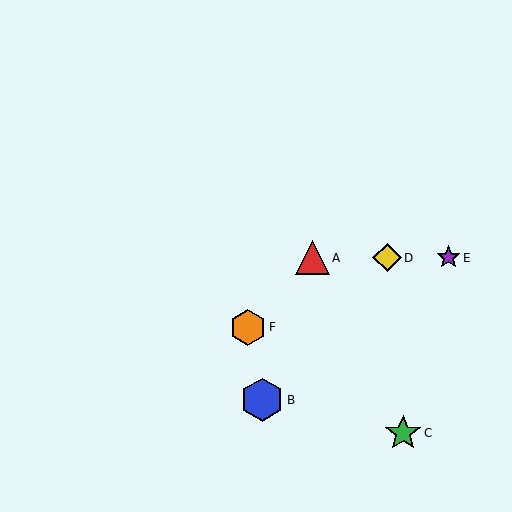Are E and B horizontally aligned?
No, E is at y≈258 and B is at y≈400.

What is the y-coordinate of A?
Object A is at y≈258.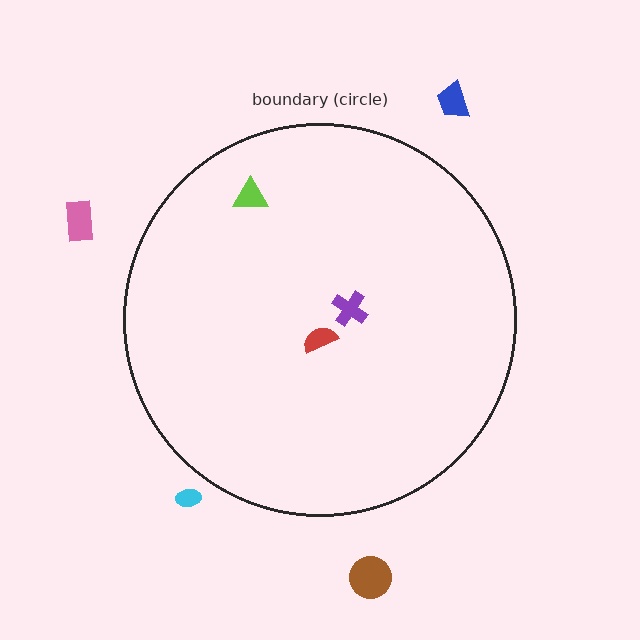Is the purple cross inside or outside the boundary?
Inside.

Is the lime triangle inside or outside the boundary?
Inside.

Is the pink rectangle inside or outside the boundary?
Outside.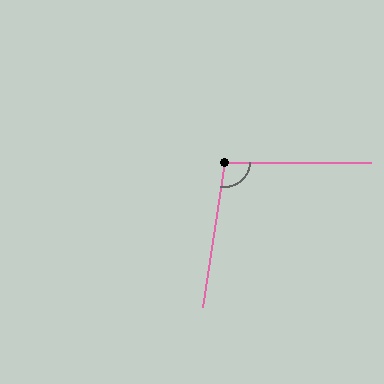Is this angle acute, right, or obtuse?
It is obtuse.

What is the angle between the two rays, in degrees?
Approximately 99 degrees.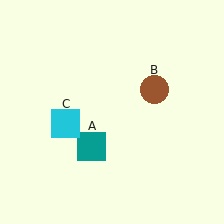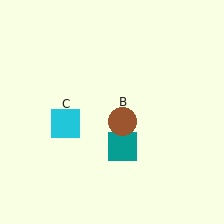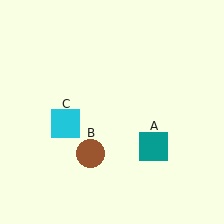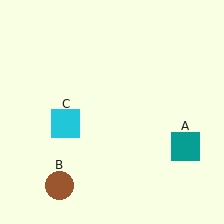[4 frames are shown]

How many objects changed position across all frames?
2 objects changed position: teal square (object A), brown circle (object B).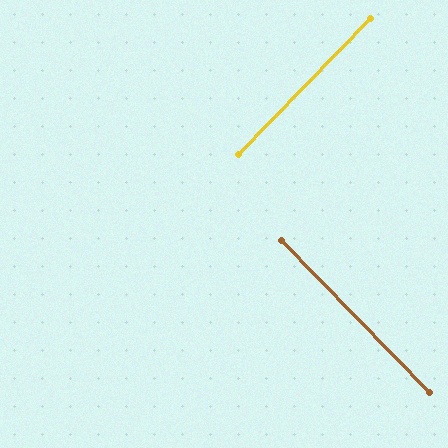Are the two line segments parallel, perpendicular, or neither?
Perpendicular — they meet at approximately 88°.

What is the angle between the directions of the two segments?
Approximately 88 degrees.